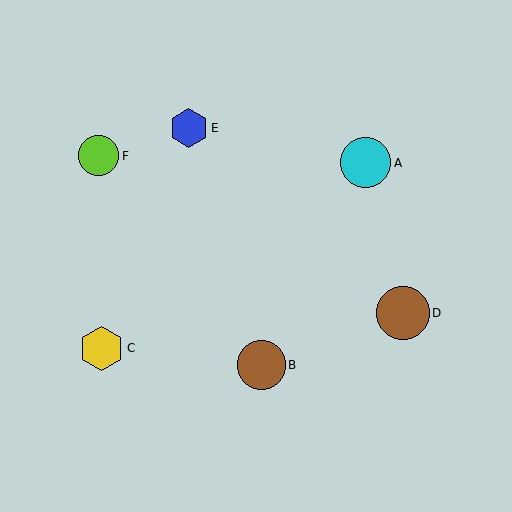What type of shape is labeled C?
Shape C is a yellow hexagon.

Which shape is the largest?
The brown circle (labeled D) is the largest.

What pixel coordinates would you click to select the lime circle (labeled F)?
Click at (99, 156) to select the lime circle F.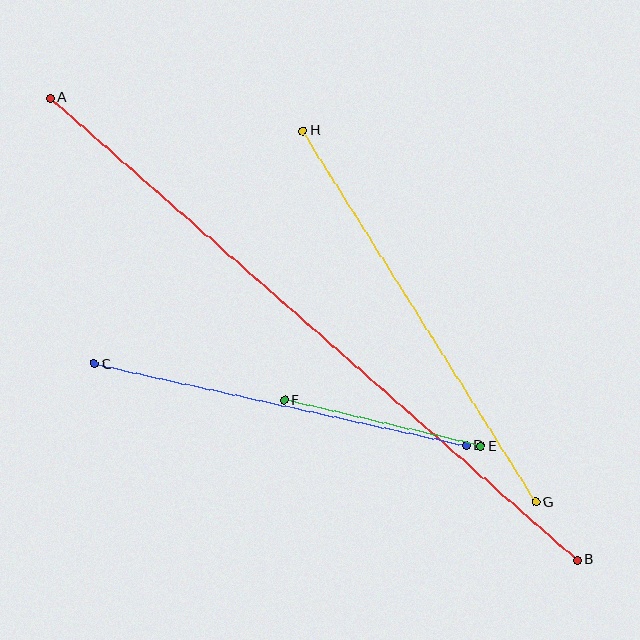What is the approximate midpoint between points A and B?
The midpoint is at approximately (313, 329) pixels.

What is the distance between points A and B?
The distance is approximately 701 pixels.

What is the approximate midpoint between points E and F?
The midpoint is at approximately (383, 423) pixels.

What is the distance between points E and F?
The distance is approximately 202 pixels.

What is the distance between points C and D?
The distance is approximately 381 pixels.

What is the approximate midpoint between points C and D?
The midpoint is at approximately (280, 405) pixels.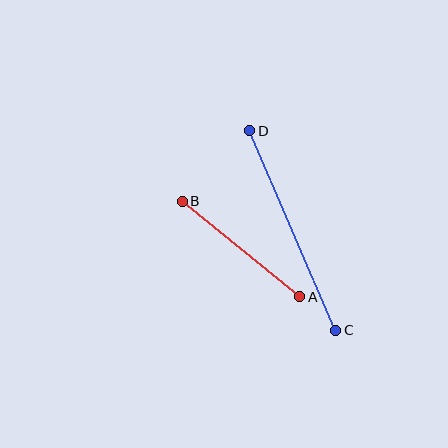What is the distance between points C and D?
The distance is approximately 217 pixels.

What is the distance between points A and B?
The distance is approximately 151 pixels.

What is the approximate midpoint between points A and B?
The midpoint is at approximately (241, 249) pixels.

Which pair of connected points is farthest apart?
Points C and D are farthest apart.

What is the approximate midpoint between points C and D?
The midpoint is at approximately (293, 230) pixels.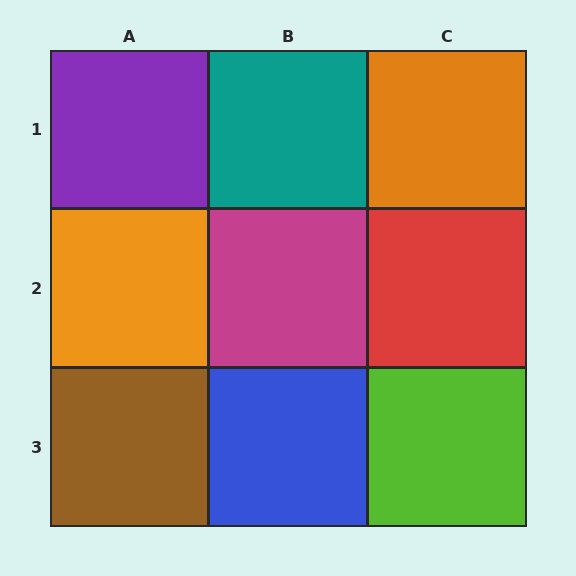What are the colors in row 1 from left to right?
Purple, teal, orange.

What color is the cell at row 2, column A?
Orange.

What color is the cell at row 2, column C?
Red.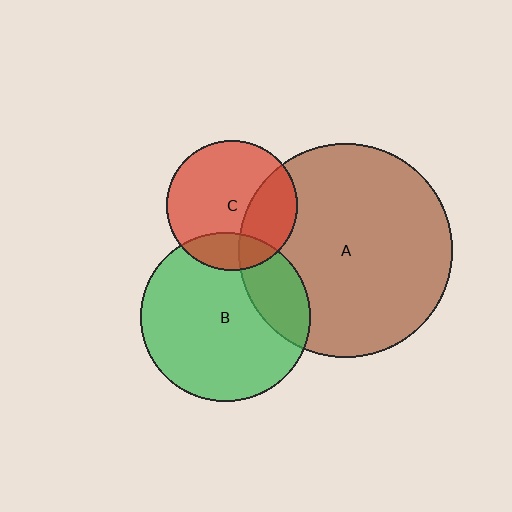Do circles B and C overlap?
Yes.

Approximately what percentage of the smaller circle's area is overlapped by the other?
Approximately 20%.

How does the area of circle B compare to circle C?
Approximately 1.7 times.